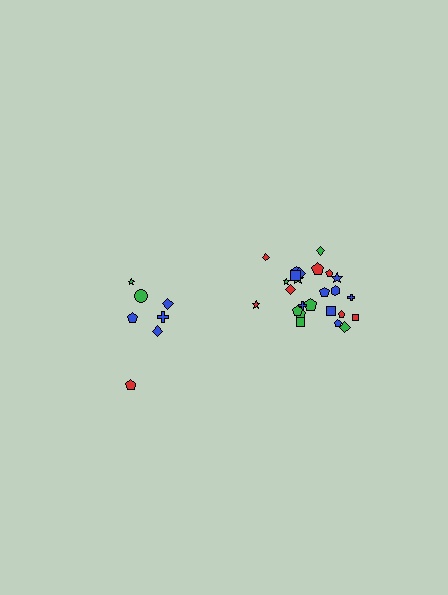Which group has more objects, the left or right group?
The right group.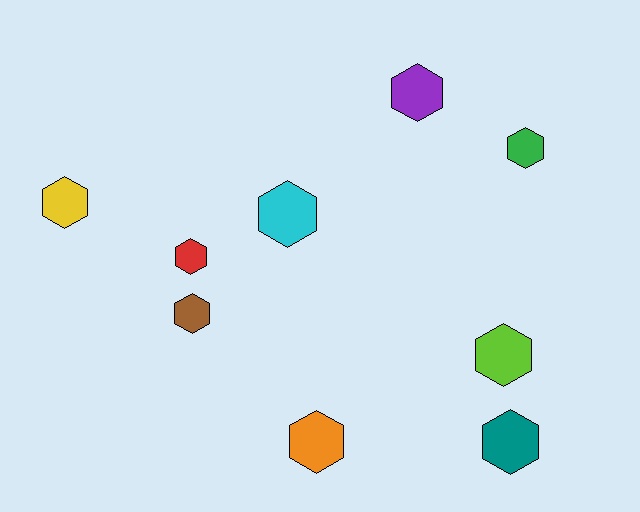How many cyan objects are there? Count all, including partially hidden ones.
There is 1 cyan object.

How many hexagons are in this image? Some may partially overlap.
There are 9 hexagons.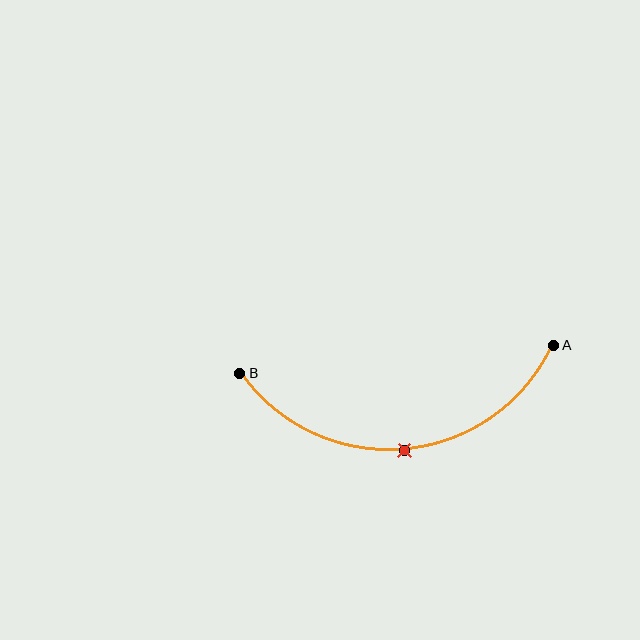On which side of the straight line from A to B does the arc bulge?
The arc bulges below the straight line connecting A and B.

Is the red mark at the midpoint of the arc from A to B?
Yes. The red mark lies on the arc at equal arc-length from both A and B — it is the arc midpoint.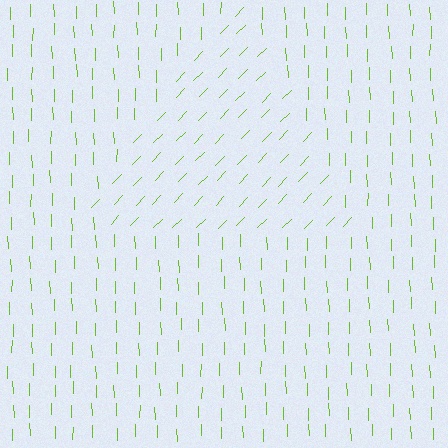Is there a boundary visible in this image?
Yes, there is a texture boundary formed by a change in line orientation.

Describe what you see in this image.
The image is filled with small lime line segments. A triangle region in the image has lines oriented differently from the surrounding lines, creating a visible texture boundary.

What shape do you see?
I see a triangle.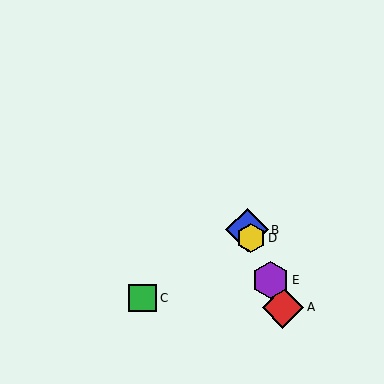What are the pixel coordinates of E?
Object E is at (270, 280).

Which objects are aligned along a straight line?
Objects A, B, D, E are aligned along a straight line.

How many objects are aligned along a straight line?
4 objects (A, B, D, E) are aligned along a straight line.